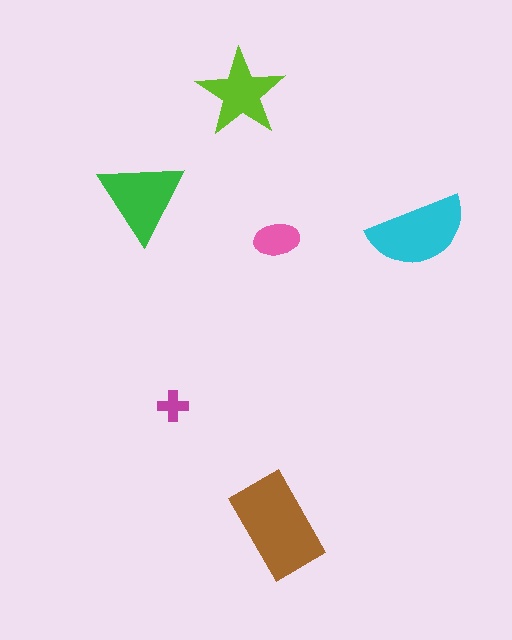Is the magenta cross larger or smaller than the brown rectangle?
Smaller.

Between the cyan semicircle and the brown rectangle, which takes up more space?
The brown rectangle.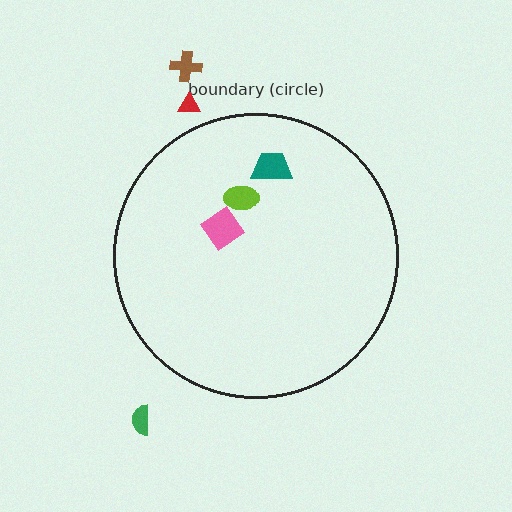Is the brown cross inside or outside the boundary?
Outside.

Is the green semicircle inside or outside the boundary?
Outside.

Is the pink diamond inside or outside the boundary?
Inside.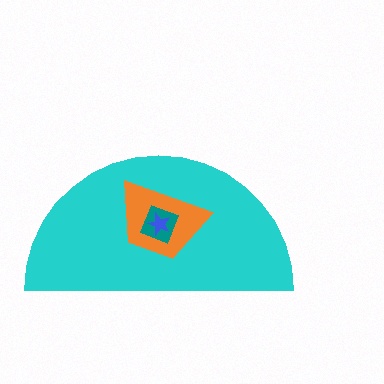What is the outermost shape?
The cyan semicircle.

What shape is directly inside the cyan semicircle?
The orange trapezoid.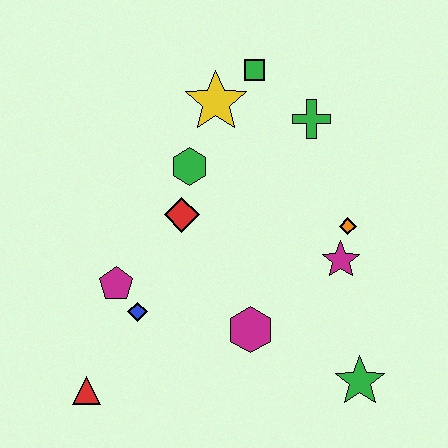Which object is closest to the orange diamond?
The magenta star is closest to the orange diamond.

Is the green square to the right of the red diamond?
Yes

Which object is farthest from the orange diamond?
The red triangle is farthest from the orange diamond.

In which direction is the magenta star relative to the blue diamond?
The magenta star is to the right of the blue diamond.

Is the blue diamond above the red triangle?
Yes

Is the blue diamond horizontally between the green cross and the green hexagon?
No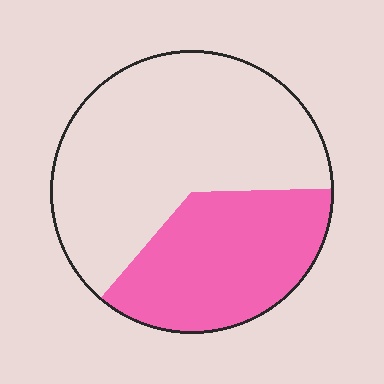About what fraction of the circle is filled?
About three eighths (3/8).